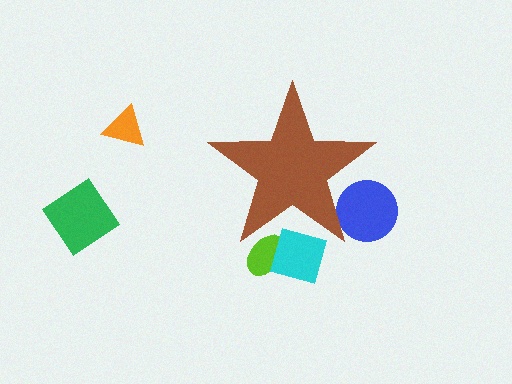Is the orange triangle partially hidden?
No, the orange triangle is fully visible.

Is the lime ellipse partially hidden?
Yes, the lime ellipse is partially hidden behind the brown star.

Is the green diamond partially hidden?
No, the green diamond is fully visible.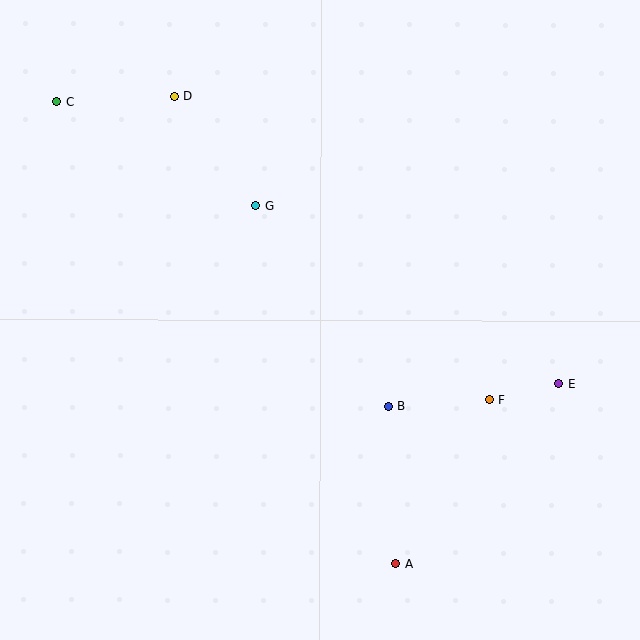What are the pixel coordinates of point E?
Point E is at (559, 384).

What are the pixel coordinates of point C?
Point C is at (57, 102).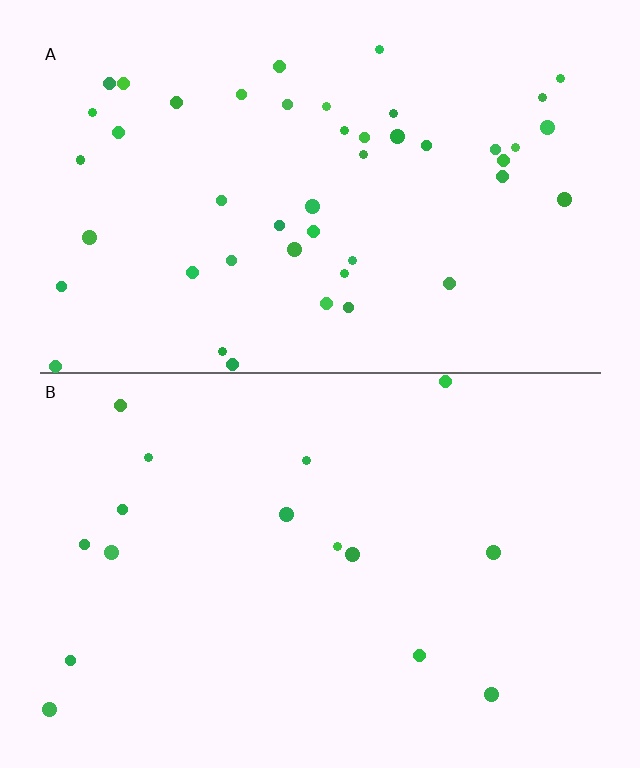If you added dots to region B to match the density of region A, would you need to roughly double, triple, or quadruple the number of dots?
Approximately triple.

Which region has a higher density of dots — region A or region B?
A (the top).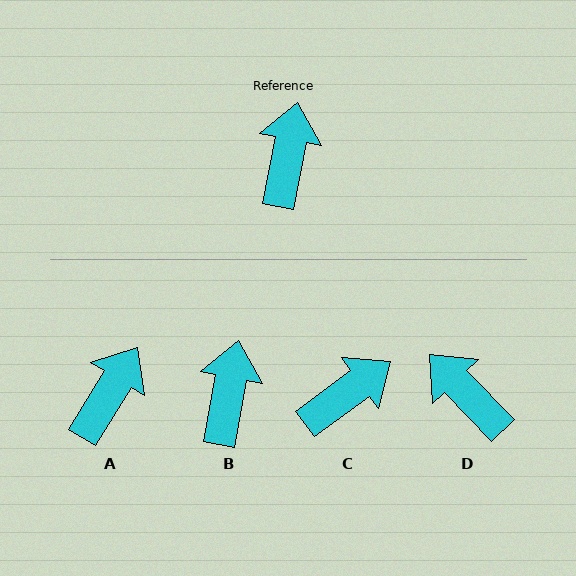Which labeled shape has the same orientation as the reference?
B.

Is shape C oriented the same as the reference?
No, it is off by about 43 degrees.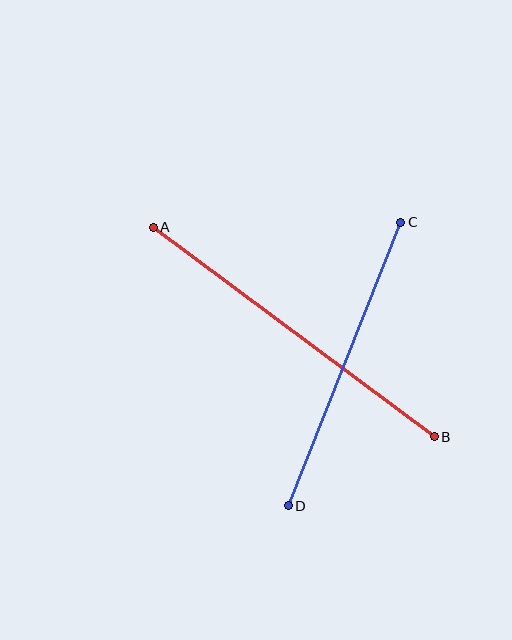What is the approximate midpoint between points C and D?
The midpoint is at approximately (344, 364) pixels.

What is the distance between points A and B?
The distance is approximately 351 pixels.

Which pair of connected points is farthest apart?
Points A and B are farthest apart.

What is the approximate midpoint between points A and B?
The midpoint is at approximately (294, 332) pixels.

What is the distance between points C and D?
The distance is approximately 305 pixels.